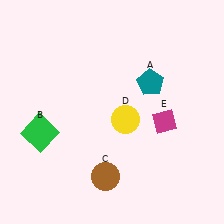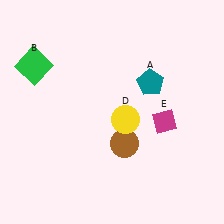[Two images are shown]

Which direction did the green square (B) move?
The green square (B) moved up.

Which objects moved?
The objects that moved are: the green square (B), the brown circle (C).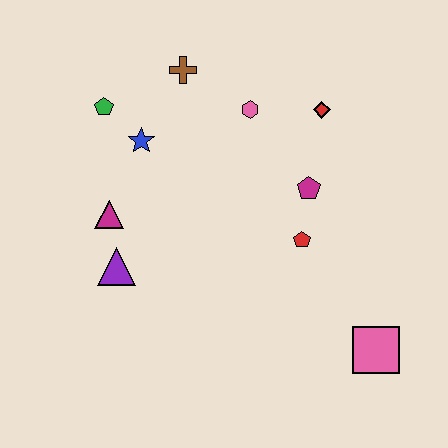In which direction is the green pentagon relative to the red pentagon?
The green pentagon is to the left of the red pentagon.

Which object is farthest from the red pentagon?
The green pentagon is farthest from the red pentagon.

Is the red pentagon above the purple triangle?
Yes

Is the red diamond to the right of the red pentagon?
Yes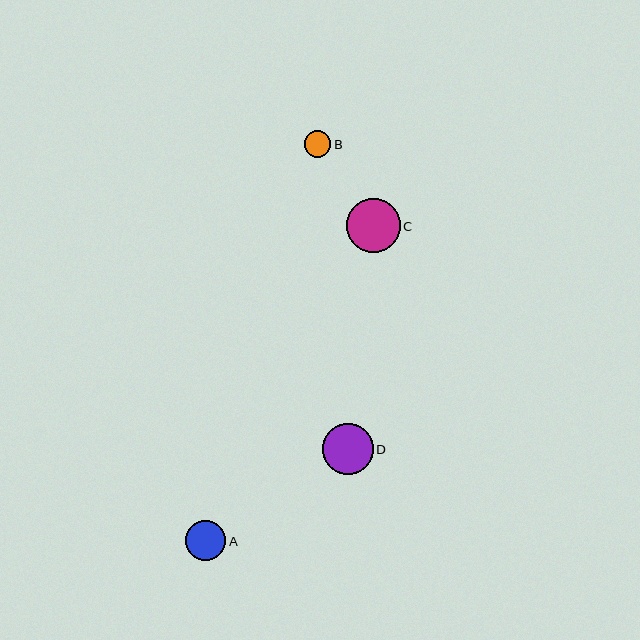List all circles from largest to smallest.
From largest to smallest: C, D, A, B.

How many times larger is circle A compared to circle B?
Circle A is approximately 1.5 times the size of circle B.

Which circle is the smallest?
Circle B is the smallest with a size of approximately 26 pixels.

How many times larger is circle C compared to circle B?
Circle C is approximately 2.0 times the size of circle B.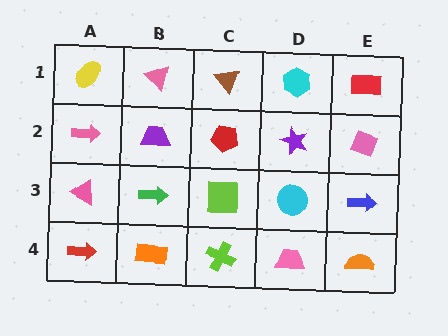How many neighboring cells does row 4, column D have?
3.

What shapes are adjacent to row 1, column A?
A pink arrow (row 2, column A), a pink triangle (row 1, column B).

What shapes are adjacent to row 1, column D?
A purple star (row 2, column D), a brown triangle (row 1, column C), a red rectangle (row 1, column E).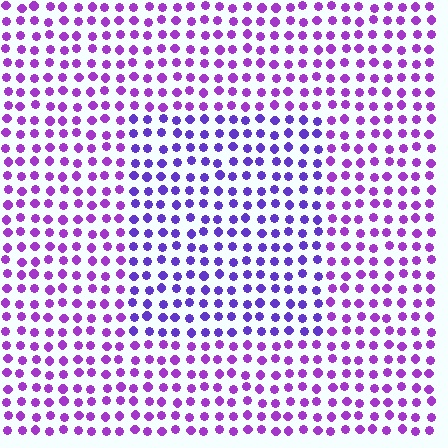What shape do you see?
I see a rectangle.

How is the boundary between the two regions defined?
The boundary is defined purely by a slight shift in hue (about 26 degrees). Spacing, size, and orientation are identical on both sides.